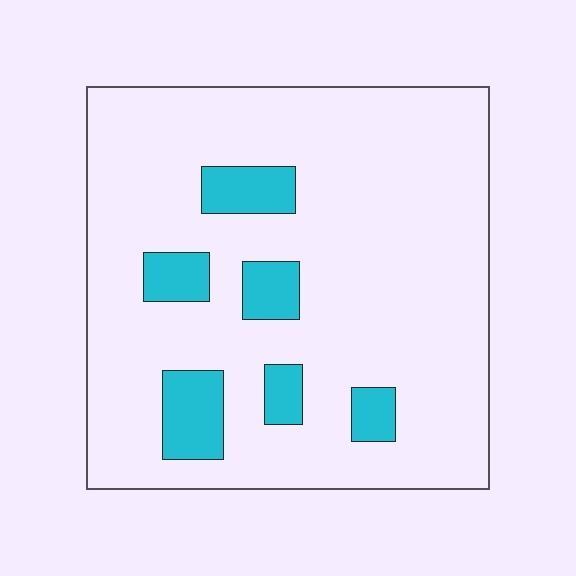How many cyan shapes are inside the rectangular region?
6.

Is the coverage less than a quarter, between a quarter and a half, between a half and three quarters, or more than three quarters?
Less than a quarter.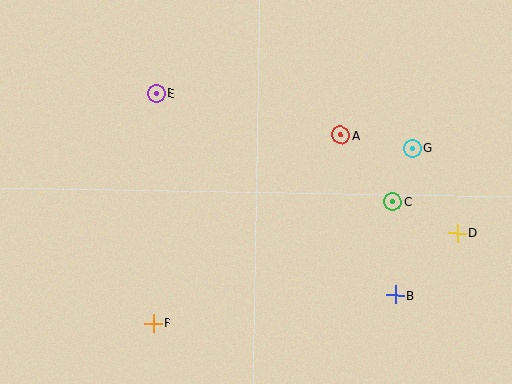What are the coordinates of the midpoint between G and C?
The midpoint between G and C is at (402, 175).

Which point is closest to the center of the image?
Point A at (341, 135) is closest to the center.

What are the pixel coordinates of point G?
Point G is at (412, 148).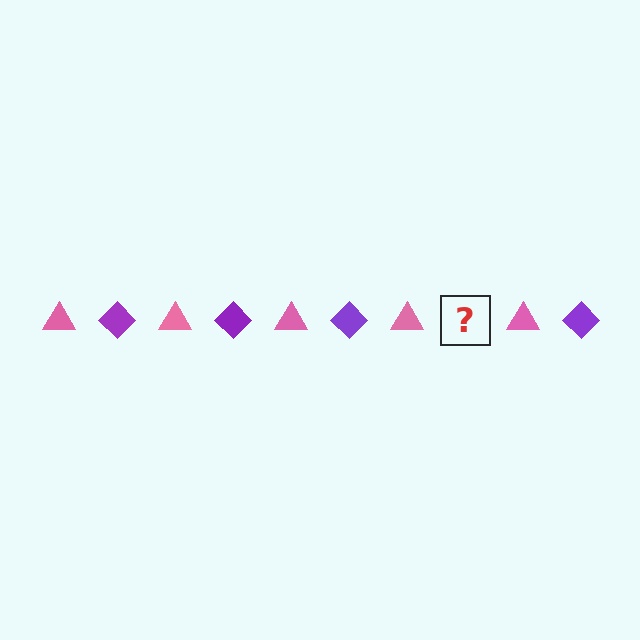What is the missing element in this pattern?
The missing element is a purple diamond.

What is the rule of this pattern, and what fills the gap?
The rule is that the pattern alternates between pink triangle and purple diamond. The gap should be filled with a purple diamond.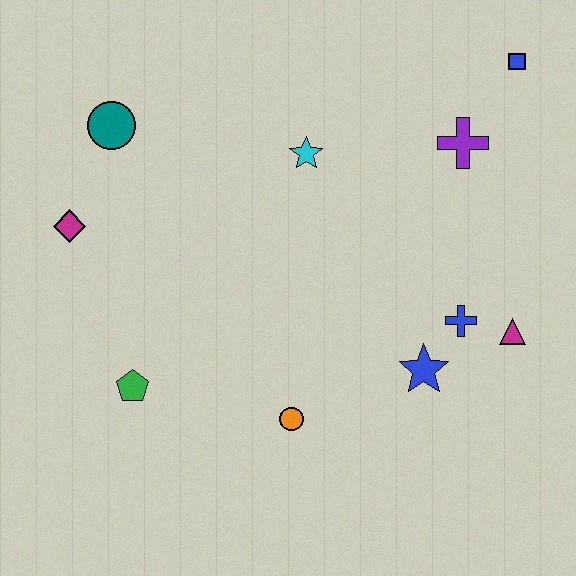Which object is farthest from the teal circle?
The magenta triangle is farthest from the teal circle.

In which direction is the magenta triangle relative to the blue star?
The magenta triangle is to the right of the blue star.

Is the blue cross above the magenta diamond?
No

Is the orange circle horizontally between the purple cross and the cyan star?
No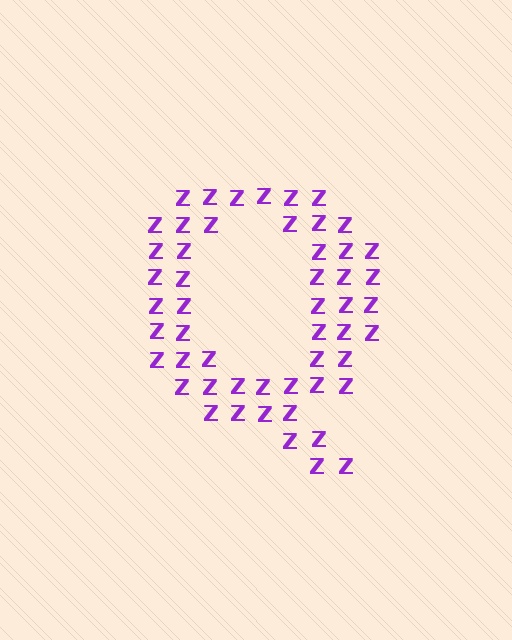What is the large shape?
The large shape is the letter Q.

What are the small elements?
The small elements are letter Z's.